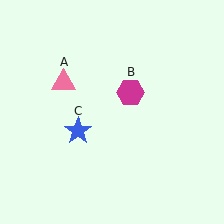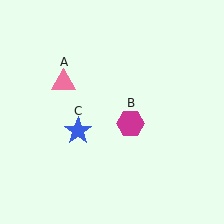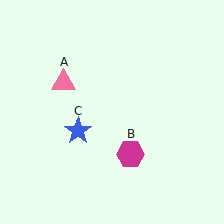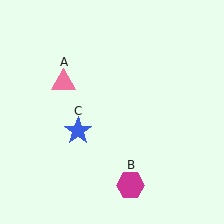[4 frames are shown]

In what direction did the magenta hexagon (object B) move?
The magenta hexagon (object B) moved down.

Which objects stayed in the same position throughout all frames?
Pink triangle (object A) and blue star (object C) remained stationary.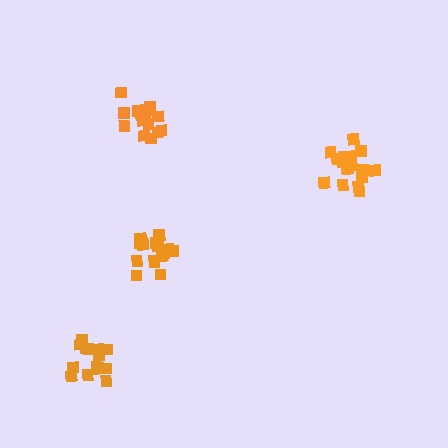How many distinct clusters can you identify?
There are 4 distinct clusters.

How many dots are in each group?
Group 1: 18 dots, Group 2: 16 dots, Group 3: 15 dots, Group 4: 15 dots (64 total).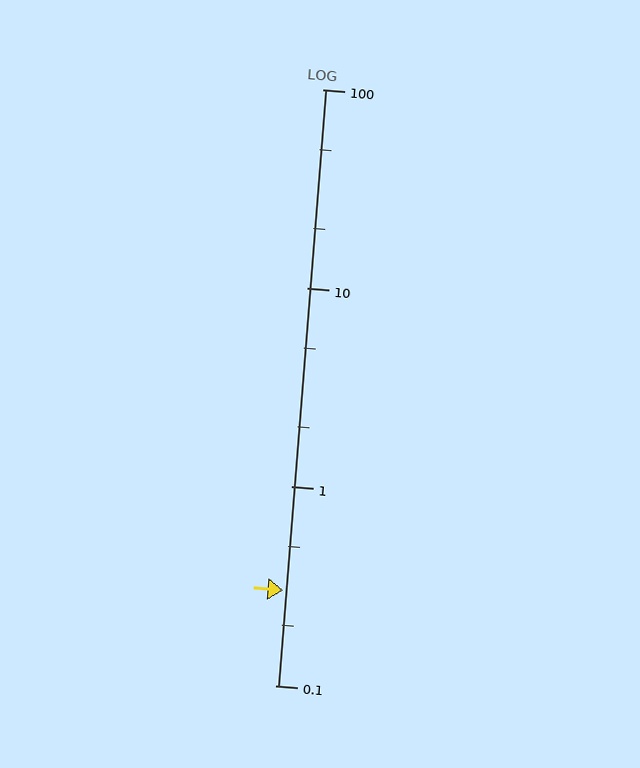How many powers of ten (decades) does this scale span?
The scale spans 3 decades, from 0.1 to 100.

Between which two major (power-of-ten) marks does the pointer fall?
The pointer is between 0.1 and 1.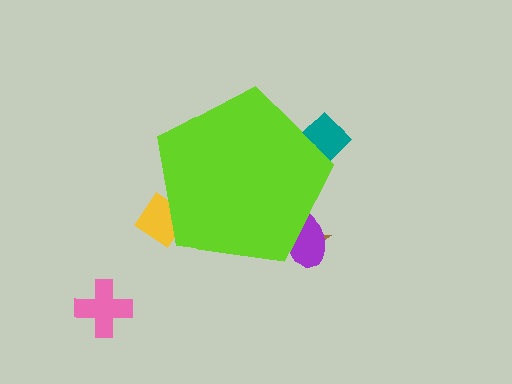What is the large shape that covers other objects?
A lime pentagon.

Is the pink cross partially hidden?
No, the pink cross is fully visible.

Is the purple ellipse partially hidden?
Yes, the purple ellipse is partially hidden behind the lime pentagon.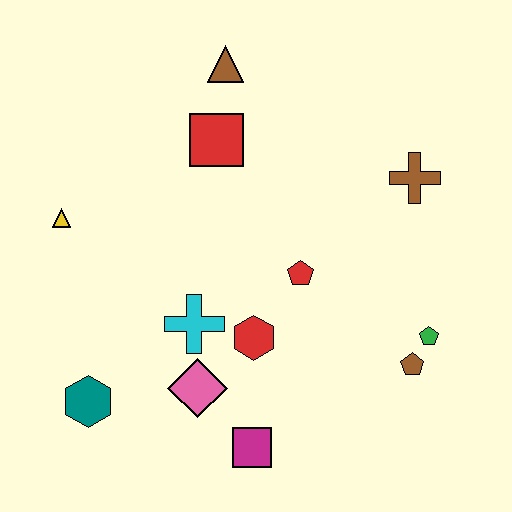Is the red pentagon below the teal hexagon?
No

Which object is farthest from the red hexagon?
The brown triangle is farthest from the red hexagon.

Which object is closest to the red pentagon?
The red hexagon is closest to the red pentagon.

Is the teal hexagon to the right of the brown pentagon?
No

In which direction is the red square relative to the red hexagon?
The red square is above the red hexagon.